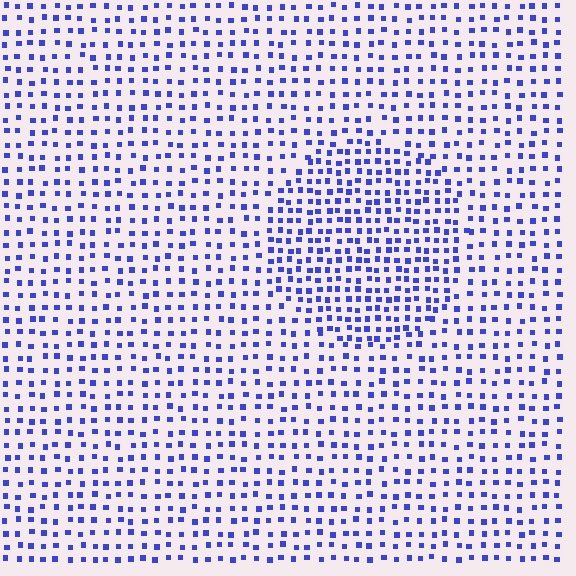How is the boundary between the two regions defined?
The boundary is defined by a change in element density (approximately 1.6x ratio). All elements are the same color, size, and shape.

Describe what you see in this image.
The image contains small blue elements arranged at two different densities. A circle-shaped region is visible where the elements are more densely packed than the surrounding area.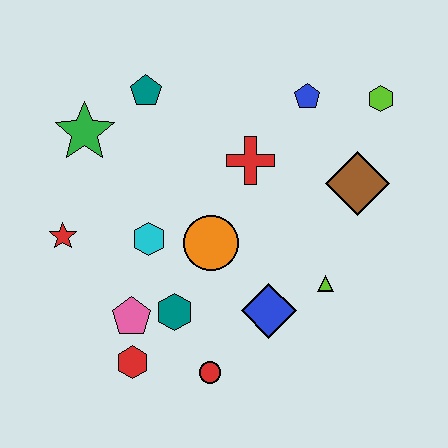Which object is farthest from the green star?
The lime hexagon is farthest from the green star.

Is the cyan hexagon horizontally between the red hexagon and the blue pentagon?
Yes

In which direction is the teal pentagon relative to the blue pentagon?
The teal pentagon is to the left of the blue pentagon.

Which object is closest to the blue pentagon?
The lime hexagon is closest to the blue pentagon.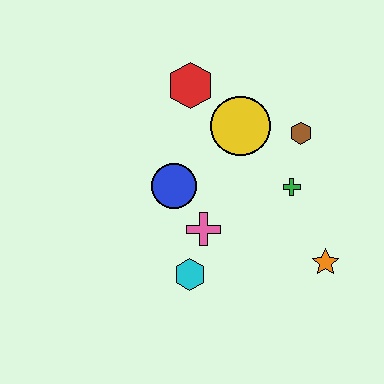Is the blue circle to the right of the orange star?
No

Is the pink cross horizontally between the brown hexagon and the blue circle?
Yes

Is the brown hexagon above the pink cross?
Yes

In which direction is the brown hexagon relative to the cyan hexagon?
The brown hexagon is above the cyan hexagon.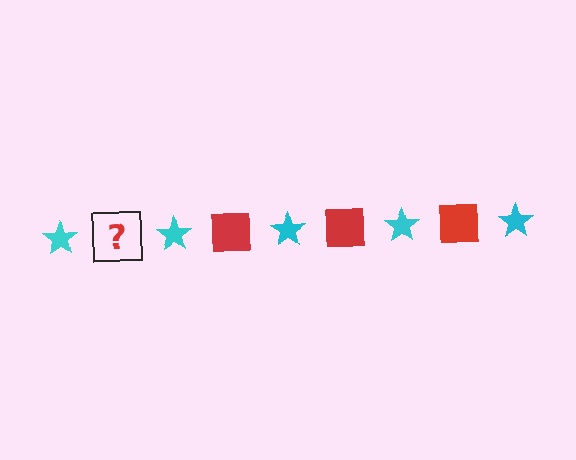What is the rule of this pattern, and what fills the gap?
The rule is that the pattern alternates between cyan star and red square. The gap should be filled with a red square.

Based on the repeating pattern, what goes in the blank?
The blank should be a red square.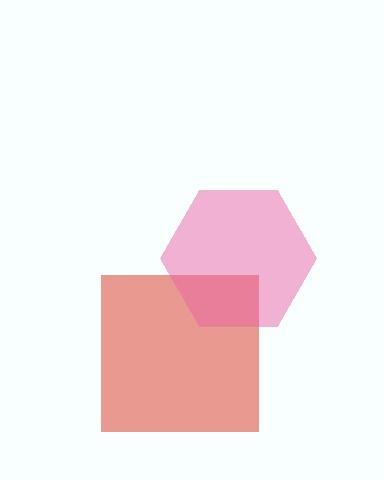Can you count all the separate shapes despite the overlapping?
Yes, there are 2 separate shapes.